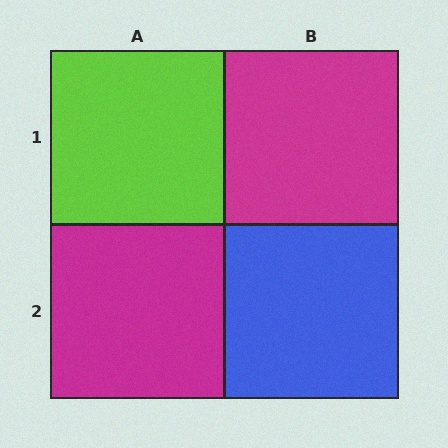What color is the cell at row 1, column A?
Lime.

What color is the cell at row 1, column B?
Magenta.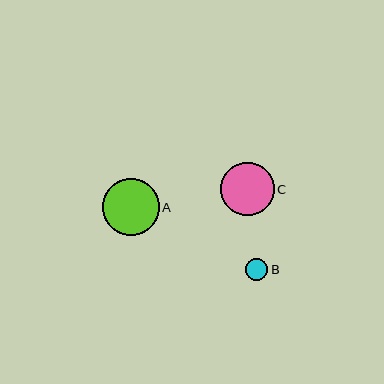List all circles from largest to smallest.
From largest to smallest: A, C, B.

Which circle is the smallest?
Circle B is the smallest with a size of approximately 23 pixels.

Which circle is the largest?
Circle A is the largest with a size of approximately 57 pixels.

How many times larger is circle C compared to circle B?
Circle C is approximately 2.4 times the size of circle B.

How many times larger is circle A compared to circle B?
Circle A is approximately 2.5 times the size of circle B.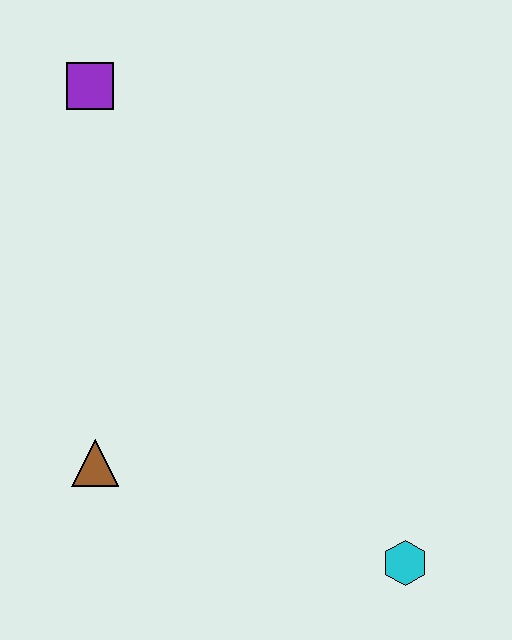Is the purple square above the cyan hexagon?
Yes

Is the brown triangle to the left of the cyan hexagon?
Yes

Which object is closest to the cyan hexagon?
The brown triangle is closest to the cyan hexagon.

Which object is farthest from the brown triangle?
The purple square is farthest from the brown triangle.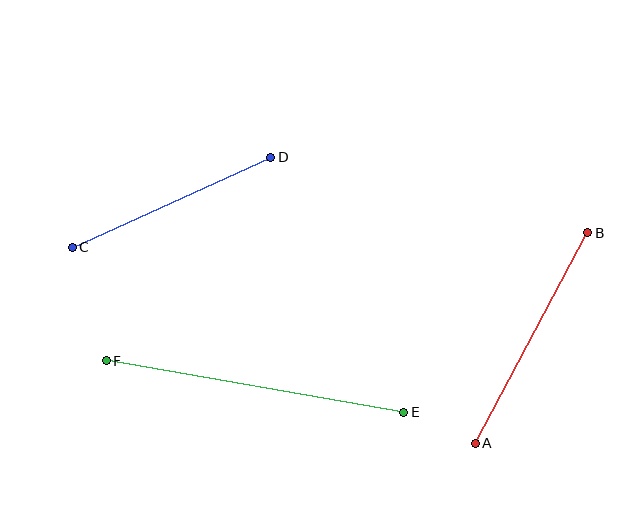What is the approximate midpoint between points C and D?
The midpoint is at approximately (172, 202) pixels.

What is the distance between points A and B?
The distance is approximately 239 pixels.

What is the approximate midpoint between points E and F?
The midpoint is at approximately (255, 387) pixels.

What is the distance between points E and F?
The distance is approximately 302 pixels.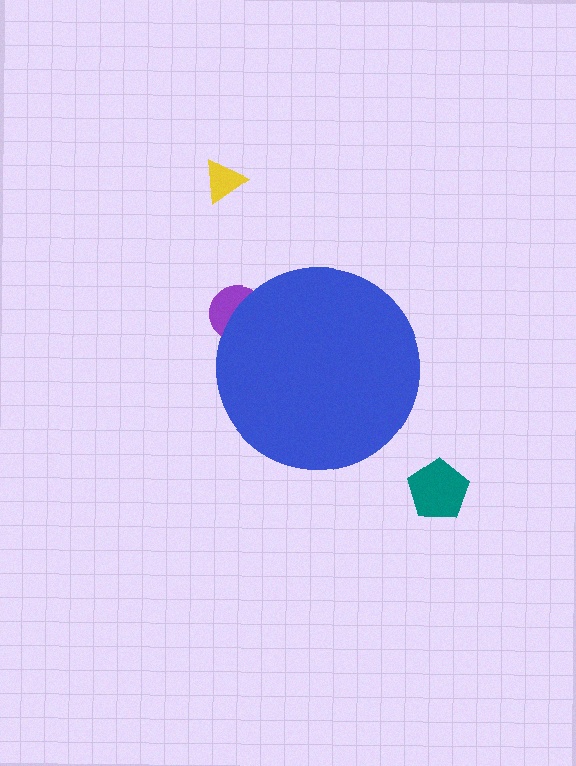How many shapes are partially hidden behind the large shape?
1 shape is partially hidden.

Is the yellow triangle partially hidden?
No, the yellow triangle is fully visible.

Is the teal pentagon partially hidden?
No, the teal pentagon is fully visible.